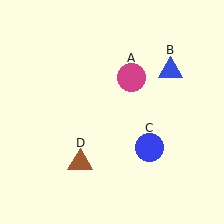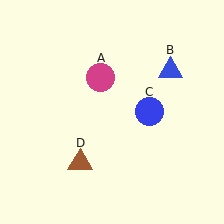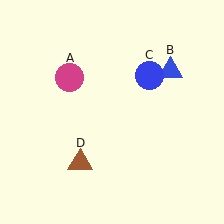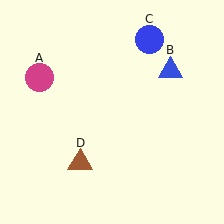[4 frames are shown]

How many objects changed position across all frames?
2 objects changed position: magenta circle (object A), blue circle (object C).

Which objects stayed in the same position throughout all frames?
Blue triangle (object B) and brown triangle (object D) remained stationary.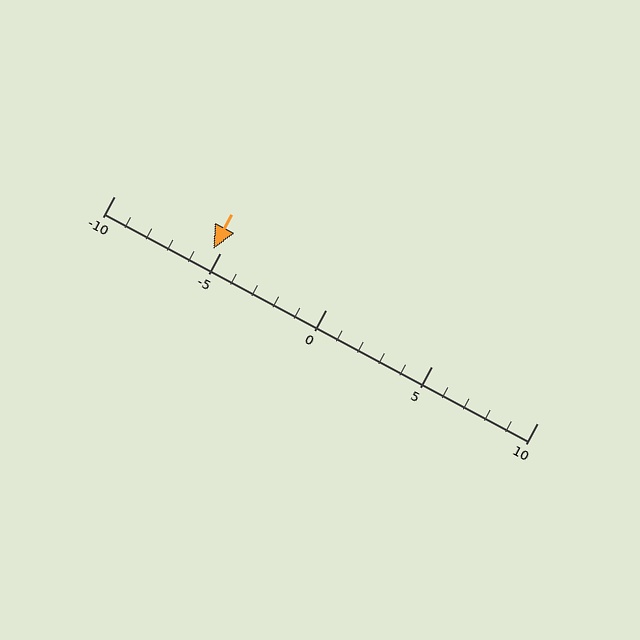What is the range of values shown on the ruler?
The ruler shows values from -10 to 10.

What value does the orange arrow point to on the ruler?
The orange arrow points to approximately -5.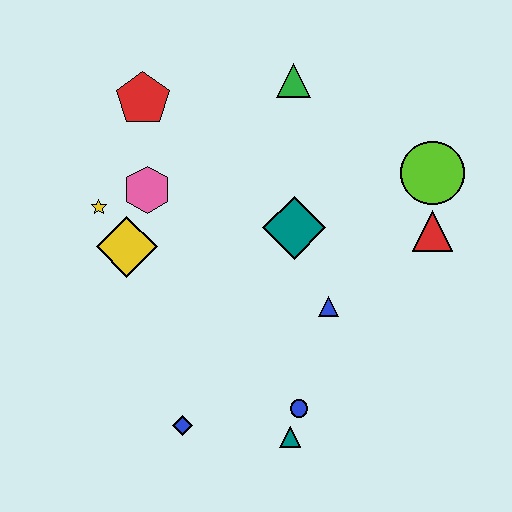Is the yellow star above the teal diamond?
Yes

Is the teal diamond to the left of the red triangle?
Yes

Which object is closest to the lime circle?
The red triangle is closest to the lime circle.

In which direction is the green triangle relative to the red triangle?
The green triangle is above the red triangle.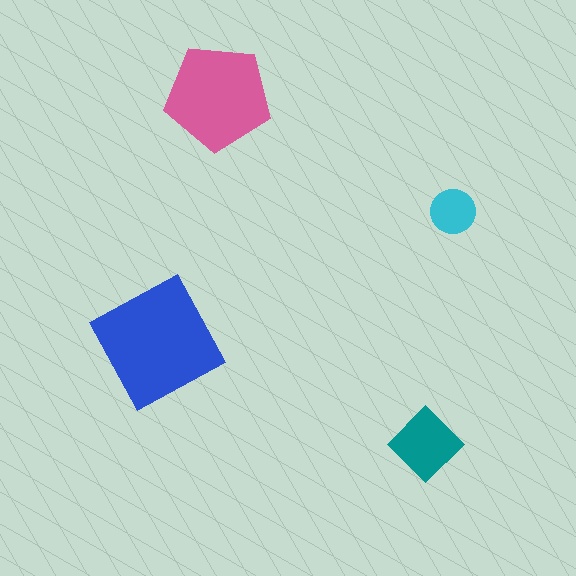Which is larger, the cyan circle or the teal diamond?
The teal diamond.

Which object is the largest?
The blue square.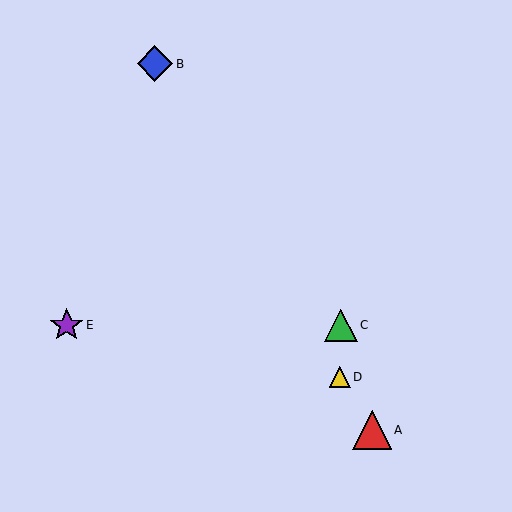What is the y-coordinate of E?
Object E is at y≈325.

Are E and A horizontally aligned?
No, E is at y≈325 and A is at y≈430.